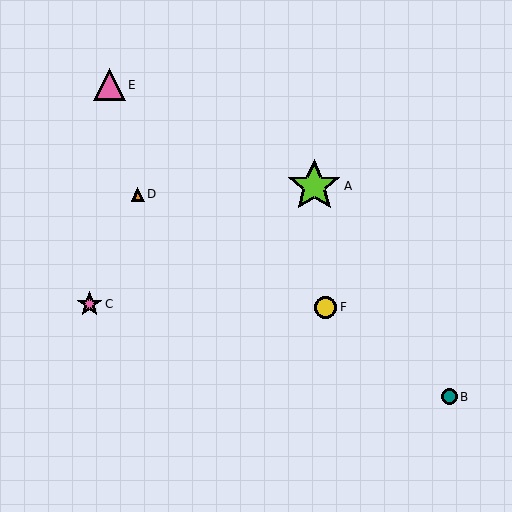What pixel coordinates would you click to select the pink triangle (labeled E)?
Click at (109, 85) to select the pink triangle E.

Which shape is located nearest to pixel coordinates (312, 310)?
The yellow circle (labeled F) at (326, 307) is nearest to that location.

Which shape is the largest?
The lime star (labeled A) is the largest.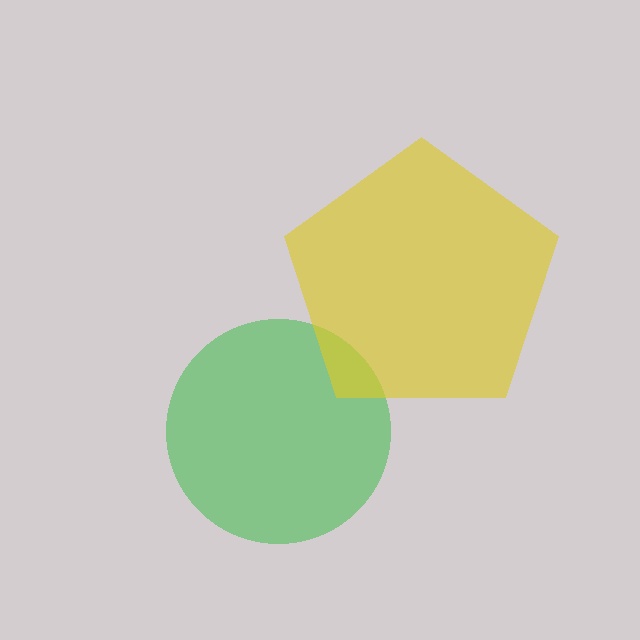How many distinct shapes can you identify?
There are 2 distinct shapes: a green circle, a yellow pentagon.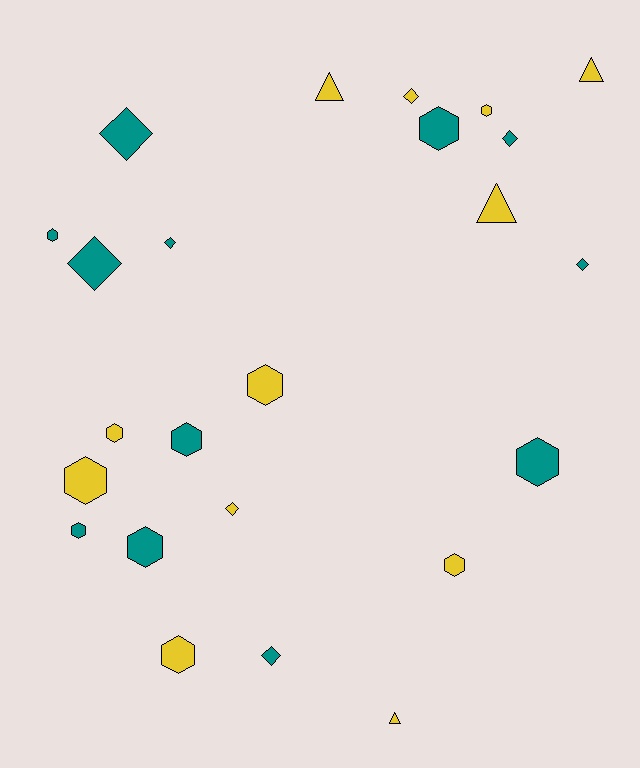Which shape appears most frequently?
Hexagon, with 12 objects.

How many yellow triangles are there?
There are 4 yellow triangles.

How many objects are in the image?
There are 24 objects.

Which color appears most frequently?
Teal, with 12 objects.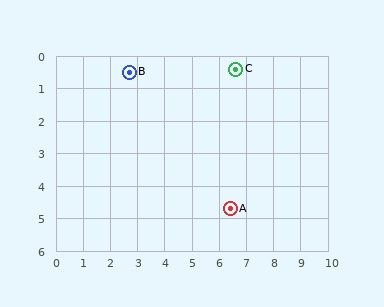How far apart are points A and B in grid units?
Points A and B are about 5.6 grid units apart.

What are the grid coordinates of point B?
Point B is at approximately (2.7, 0.5).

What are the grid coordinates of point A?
Point A is at approximately (6.4, 4.7).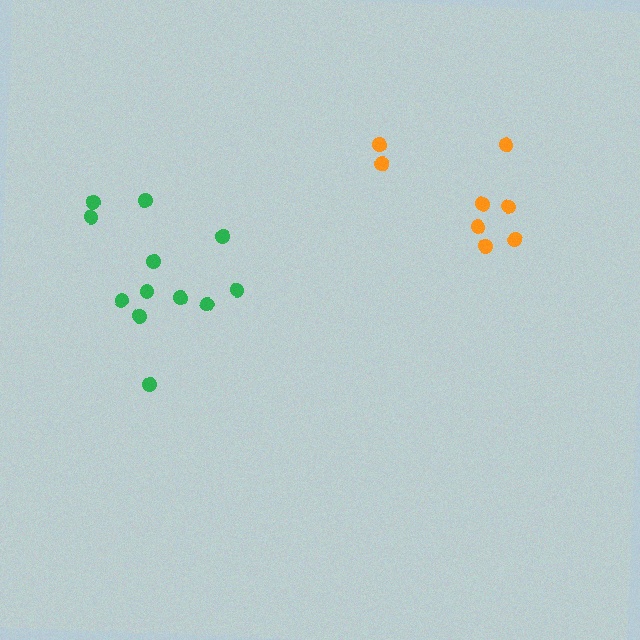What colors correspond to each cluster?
The clusters are colored: orange, green.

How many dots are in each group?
Group 1: 8 dots, Group 2: 12 dots (20 total).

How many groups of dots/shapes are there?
There are 2 groups.